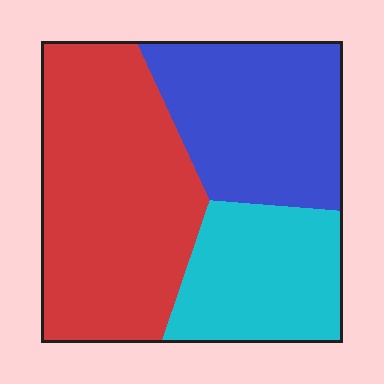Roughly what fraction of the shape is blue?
Blue takes up between a quarter and a half of the shape.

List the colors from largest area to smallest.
From largest to smallest: red, blue, cyan.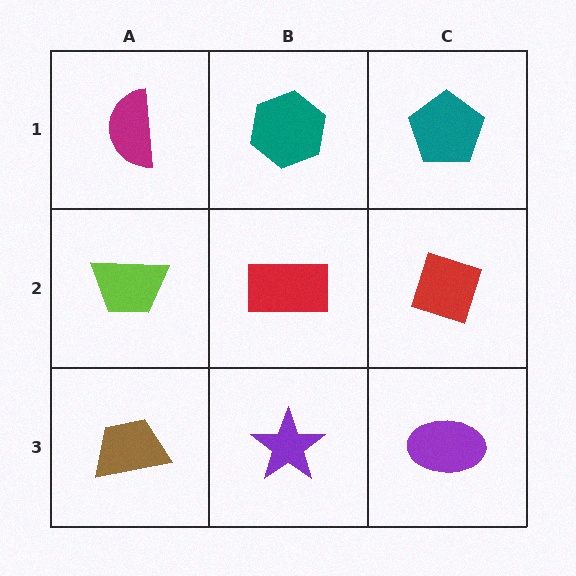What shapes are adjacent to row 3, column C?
A red diamond (row 2, column C), a purple star (row 3, column B).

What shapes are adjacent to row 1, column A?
A lime trapezoid (row 2, column A), a teal hexagon (row 1, column B).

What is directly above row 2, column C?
A teal pentagon.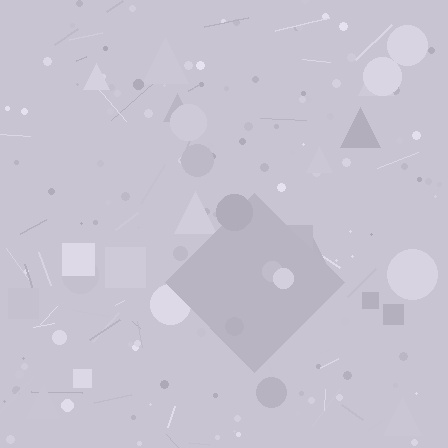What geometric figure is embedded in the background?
A diamond is embedded in the background.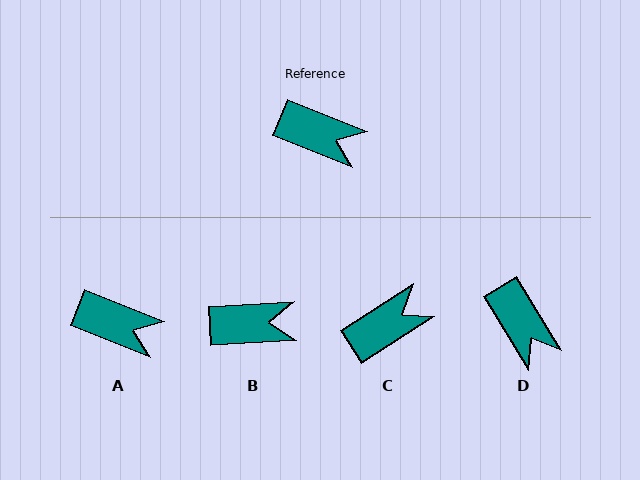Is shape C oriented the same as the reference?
No, it is off by about 55 degrees.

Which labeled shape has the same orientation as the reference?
A.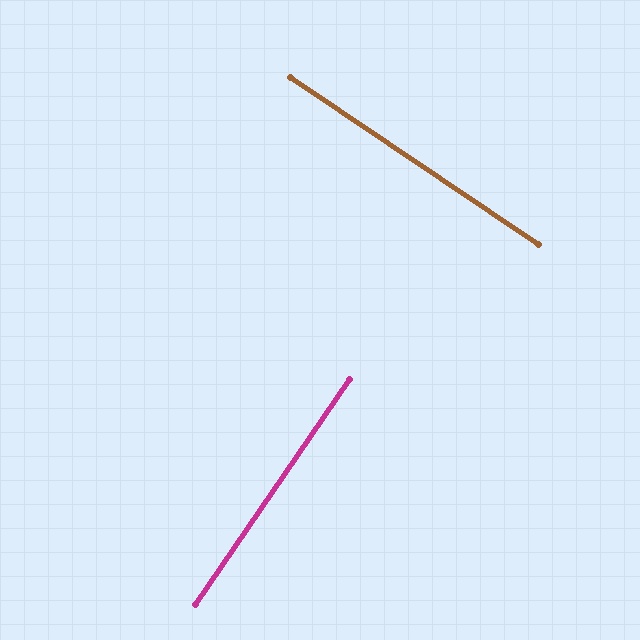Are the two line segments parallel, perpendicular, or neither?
Perpendicular — they meet at approximately 90°.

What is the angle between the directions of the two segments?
Approximately 90 degrees.